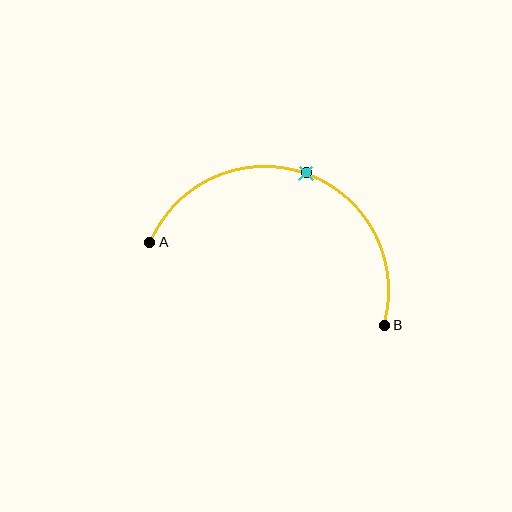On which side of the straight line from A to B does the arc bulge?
The arc bulges above the straight line connecting A and B.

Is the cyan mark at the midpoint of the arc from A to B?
Yes. The cyan mark lies on the arc at equal arc-length from both A and B — it is the arc midpoint.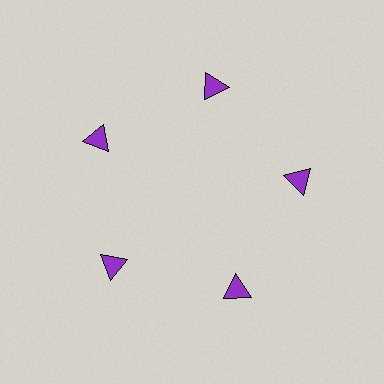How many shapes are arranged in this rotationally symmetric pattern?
There are 5 shapes, arranged in 5 groups of 1.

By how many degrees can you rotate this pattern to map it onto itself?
The pattern maps onto itself every 72 degrees of rotation.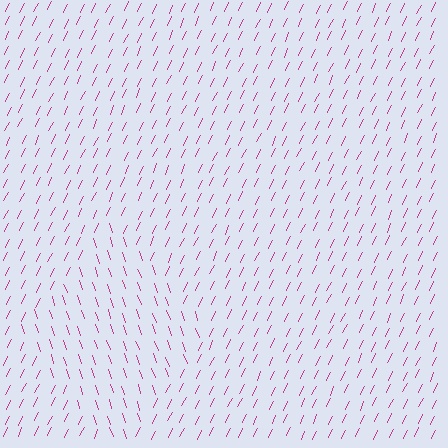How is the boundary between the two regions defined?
The boundary is defined purely by a change in line orientation (approximately 45 degrees difference). All lines are the same color and thickness.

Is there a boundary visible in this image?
Yes, there is a texture boundary formed by a change in line orientation.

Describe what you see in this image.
The image is filled with small magenta line segments. A diamond region in the image has lines oriented differently from the surrounding lines, creating a visible texture boundary.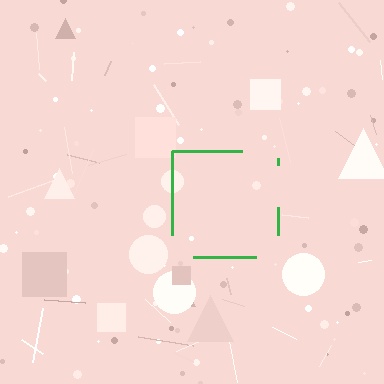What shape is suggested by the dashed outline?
The dashed outline suggests a square.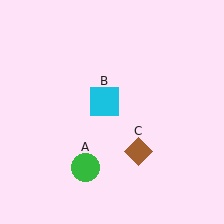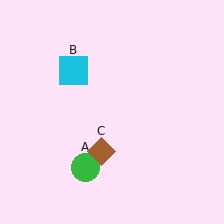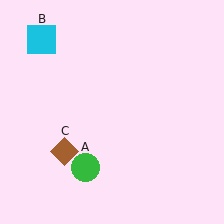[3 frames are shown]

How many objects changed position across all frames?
2 objects changed position: cyan square (object B), brown diamond (object C).